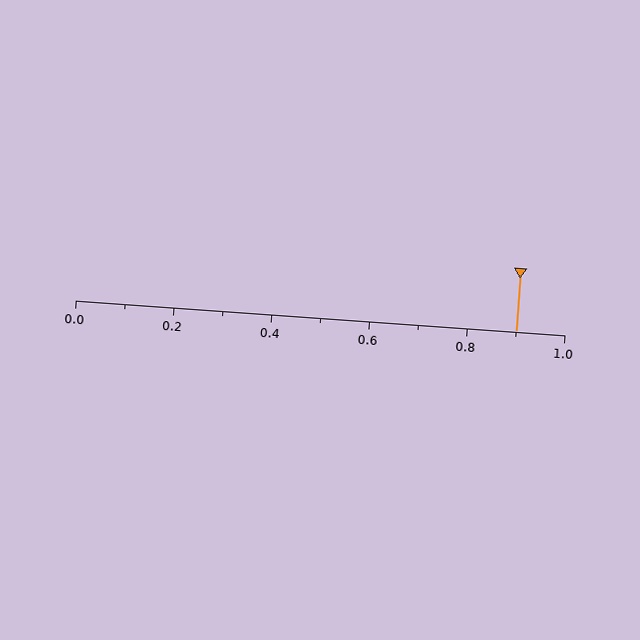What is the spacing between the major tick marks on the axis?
The major ticks are spaced 0.2 apart.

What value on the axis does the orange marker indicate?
The marker indicates approximately 0.9.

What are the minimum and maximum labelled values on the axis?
The axis runs from 0.0 to 1.0.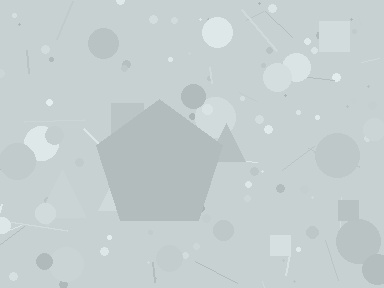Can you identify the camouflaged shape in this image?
The camouflaged shape is a pentagon.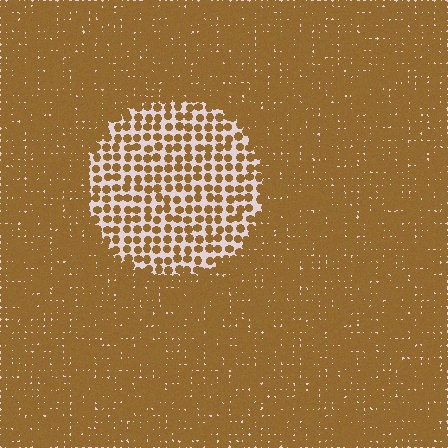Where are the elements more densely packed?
The elements are more densely packed outside the circle boundary.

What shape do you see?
I see a circle.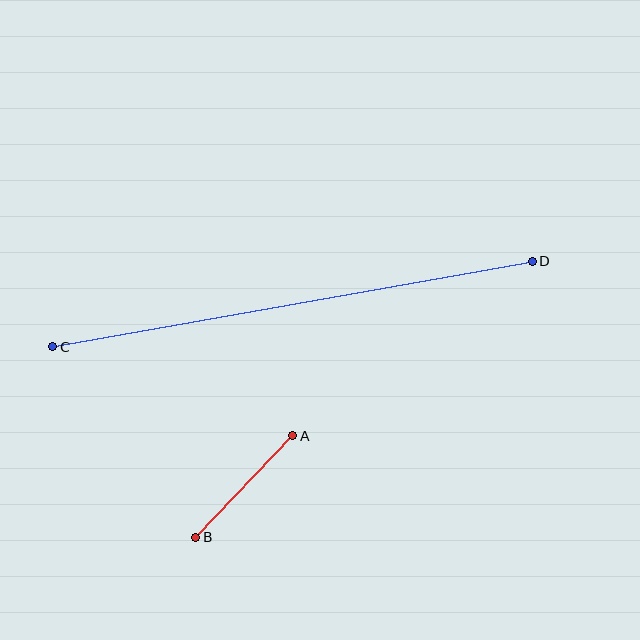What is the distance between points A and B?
The distance is approximately 140 pixels.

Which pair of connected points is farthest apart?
Points C and D are farthest apart.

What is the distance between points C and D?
The distance is approximately 487 pixels.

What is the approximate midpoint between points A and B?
The midpoint is at approximately (244, 487) pixels.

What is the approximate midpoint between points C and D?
The midpoint is at approximately (292, 304) pixels.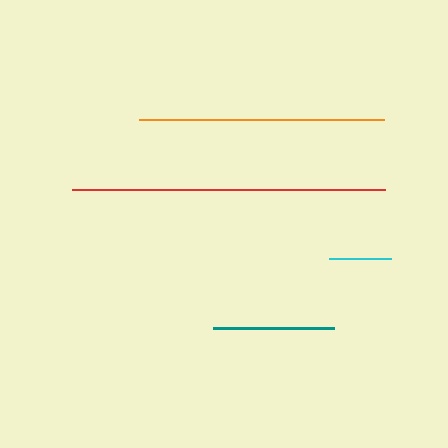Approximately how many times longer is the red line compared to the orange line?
The red line is approximately 1.3 times the length of the orange line.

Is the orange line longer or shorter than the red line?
The red line is longer than the orange line.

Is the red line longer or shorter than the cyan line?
The red line is longer than the cyan line.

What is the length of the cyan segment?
The cyan segment is approximately 63 pixels long.